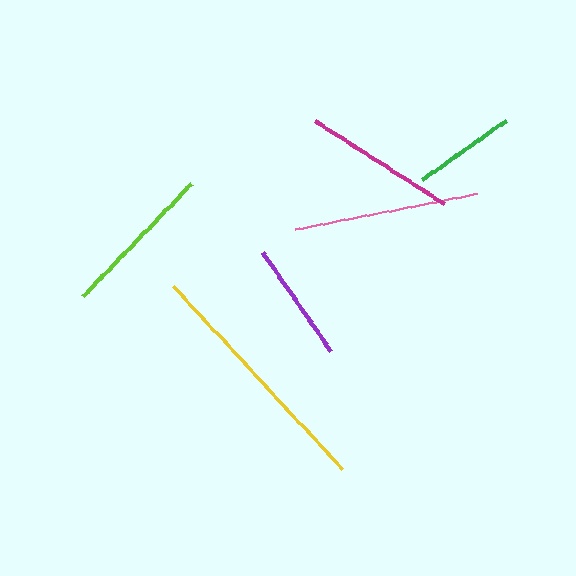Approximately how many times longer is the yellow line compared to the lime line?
The yellow line is approximately 1.6 times the length of the lime line.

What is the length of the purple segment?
The purple segment is approximately 121 pixels long.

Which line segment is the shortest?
The green line is the shortest at approximately 102 pixels.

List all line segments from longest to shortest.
From longest to shortest: yellow, pink, lime, magenta, purple, green.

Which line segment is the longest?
The yellow line is the longest at approximately 250 pixels.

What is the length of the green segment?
The green segment is approximately 102 pixels long.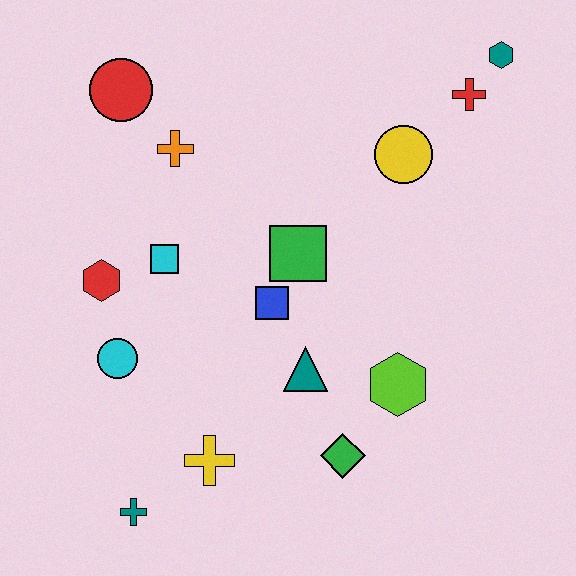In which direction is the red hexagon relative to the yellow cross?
The red hexagon is above the yellow cross.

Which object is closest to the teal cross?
The yellow cross is closest to the teal cross.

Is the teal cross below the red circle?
Yes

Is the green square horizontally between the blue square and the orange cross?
No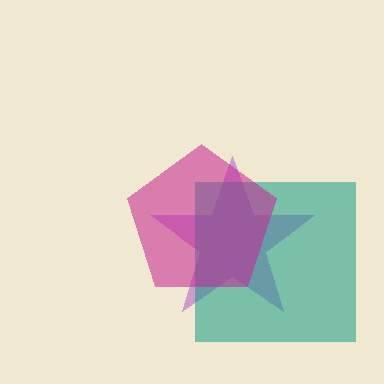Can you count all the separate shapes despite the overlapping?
Yes, there are 3 separate shapes.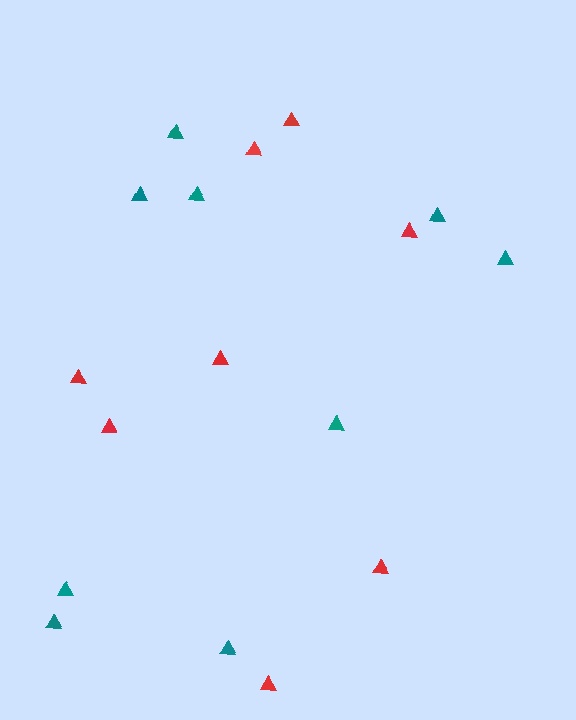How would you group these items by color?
There are 2 groups: one group of teal triangles (9) and one group of red triangles (8).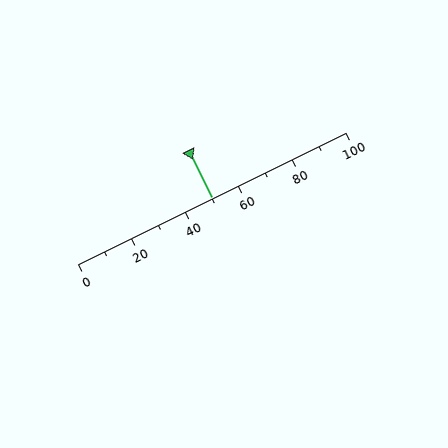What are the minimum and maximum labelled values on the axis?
The axis runs from 0 to 100.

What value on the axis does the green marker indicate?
The marker indicates approximately 50.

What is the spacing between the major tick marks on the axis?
The major ticks are spaced 20 apart.